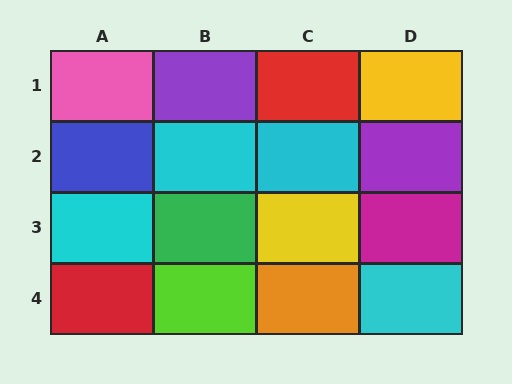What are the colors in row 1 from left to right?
Pink, purple, red, yellow.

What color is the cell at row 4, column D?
Cyan.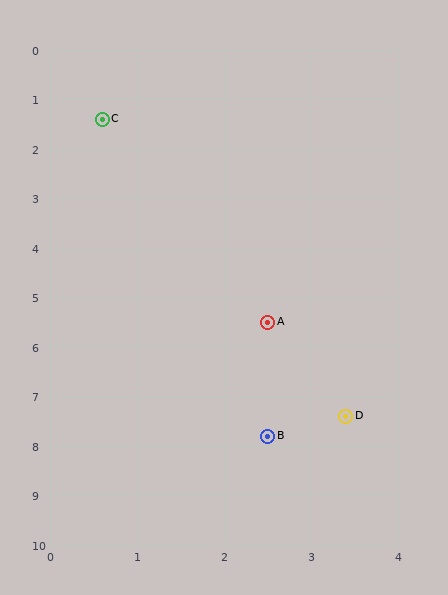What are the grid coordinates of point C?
Point C is at approximately (0.6, 1.4).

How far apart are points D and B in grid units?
Points D and B are about 1.0 grid units apart.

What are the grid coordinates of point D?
Point D is at approximately (3.4, 7.4).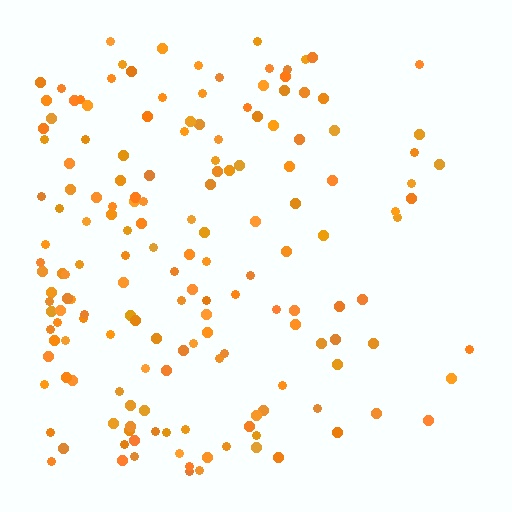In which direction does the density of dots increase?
From right to left, with the left side densest.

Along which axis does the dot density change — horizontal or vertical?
Horizontal.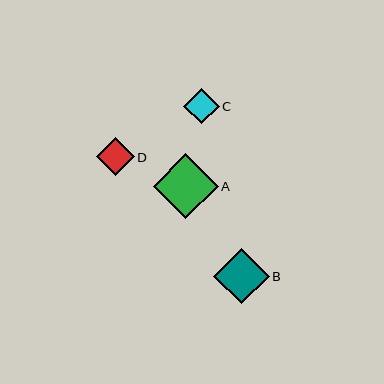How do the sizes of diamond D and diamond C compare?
Diamond D and diamond C are approximately the same size.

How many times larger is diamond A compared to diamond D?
Diamond A is approximately 1.7 times the size of diamond D.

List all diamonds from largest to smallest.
From largest to smallest: A, B, D, C.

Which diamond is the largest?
Diamond A is the largest with a size of approximately 65 pixels.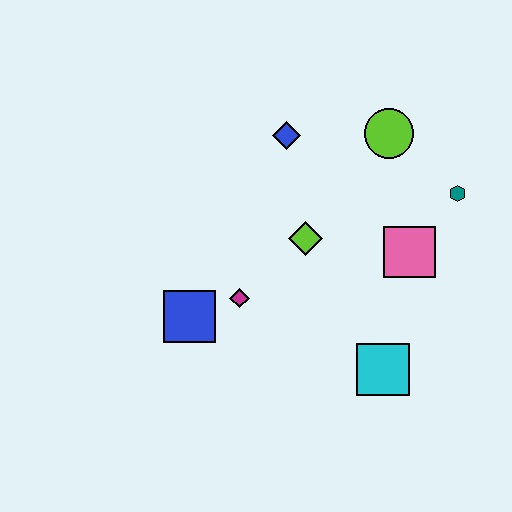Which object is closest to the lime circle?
The teal hexagon is closest to the lime circle.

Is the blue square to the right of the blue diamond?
No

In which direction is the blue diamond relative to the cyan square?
The blue diamond is above the cyan square.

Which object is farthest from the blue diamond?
The cyan square is farthest from the blue diamond.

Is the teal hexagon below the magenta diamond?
No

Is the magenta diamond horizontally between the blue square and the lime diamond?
Yes